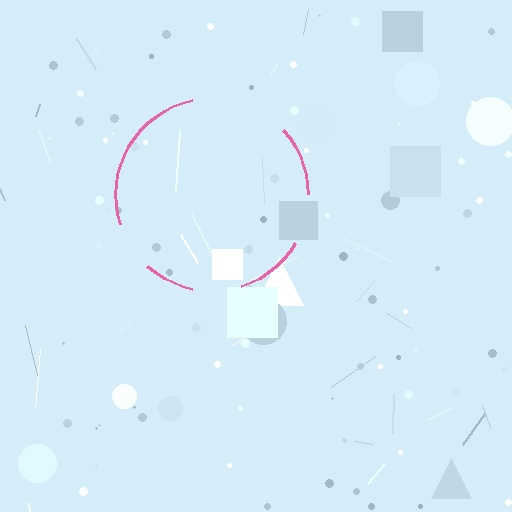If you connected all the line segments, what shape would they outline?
They would outline a circle.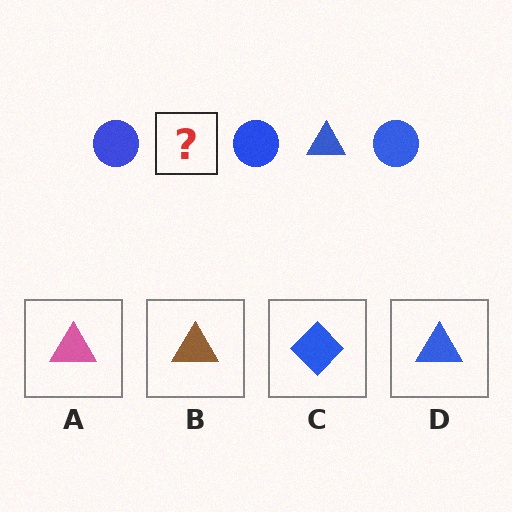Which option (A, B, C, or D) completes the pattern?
D.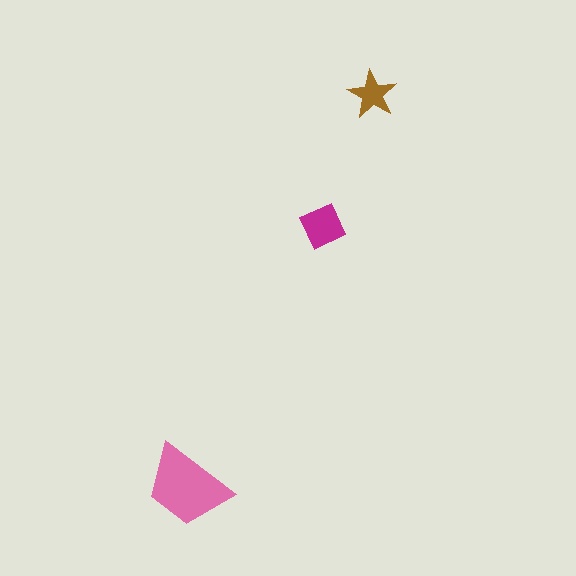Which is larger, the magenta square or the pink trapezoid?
The pink trapezoid.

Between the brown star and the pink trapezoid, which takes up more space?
The pink trapezoid.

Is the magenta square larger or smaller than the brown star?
Larger.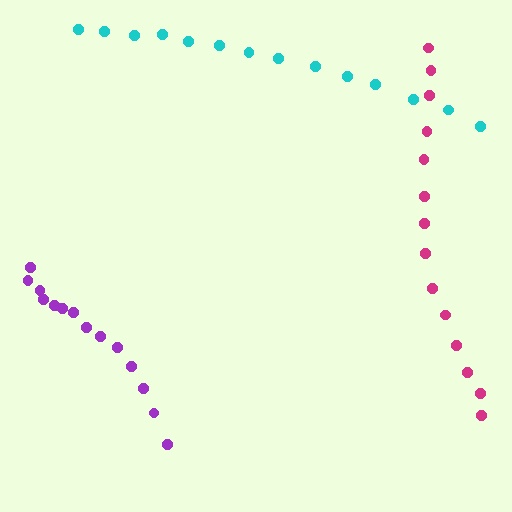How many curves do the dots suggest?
There are 3 distinct paths.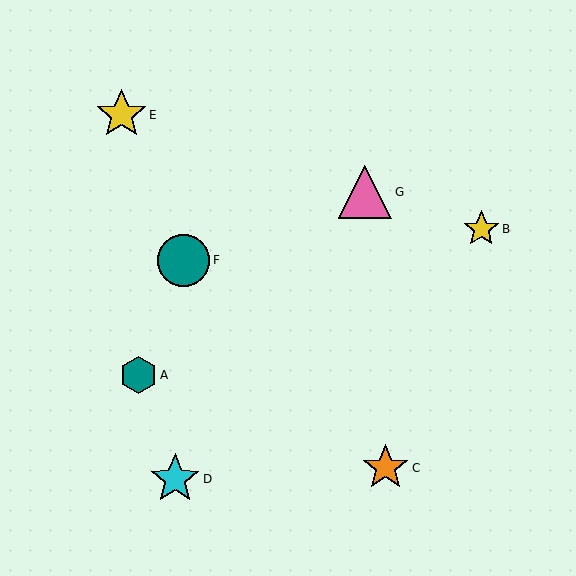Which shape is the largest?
The pink triangle (labeled G) is the largest.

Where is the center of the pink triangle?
The center of the pink triangle is at (365, 192).